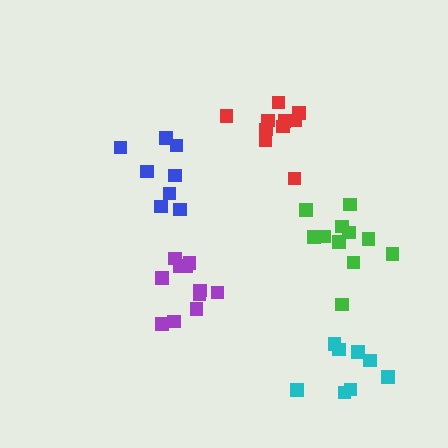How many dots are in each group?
Group 1: 8 dots, Group 2: 10 dots, Group 3: 11 dots, Group 4: 8 dots, Group 5: 11 dots (48 total).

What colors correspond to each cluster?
The clusters are colored: blue, red, green, cyan, purple.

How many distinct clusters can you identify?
There are 5 distinct clusters.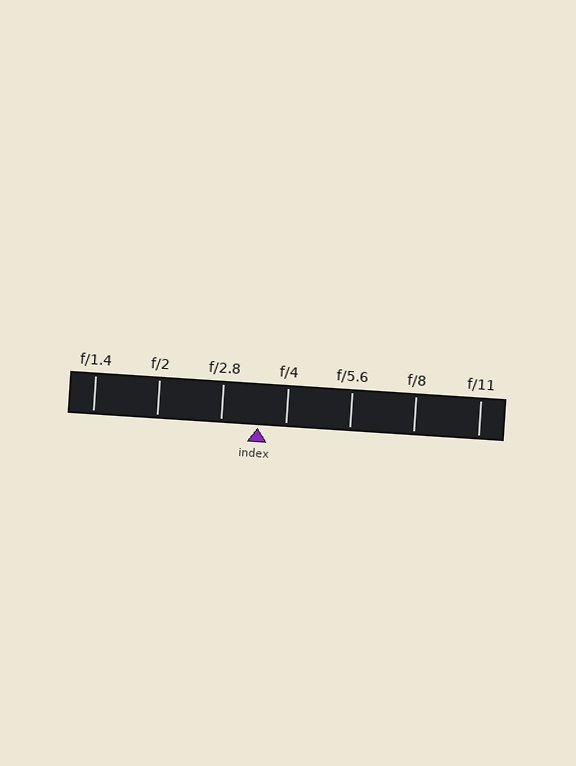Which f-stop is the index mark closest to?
The index mark is closest to f/4.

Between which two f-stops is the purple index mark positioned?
The index mark is between f/2.8 and f/4.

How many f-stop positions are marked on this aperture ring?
There are 7 f-stop positions marked.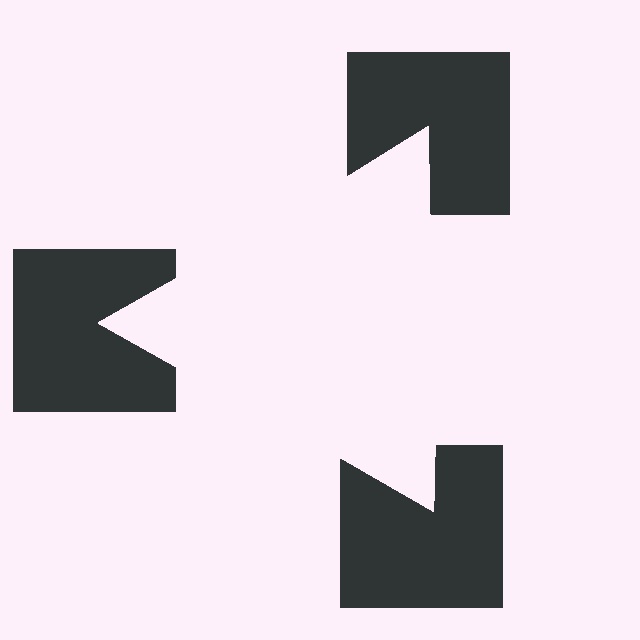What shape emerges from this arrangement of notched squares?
An illusory triangle — its edges are inferred from the aligned wedge cuts in the notched squares, not physically drawn.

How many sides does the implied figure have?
3 sides.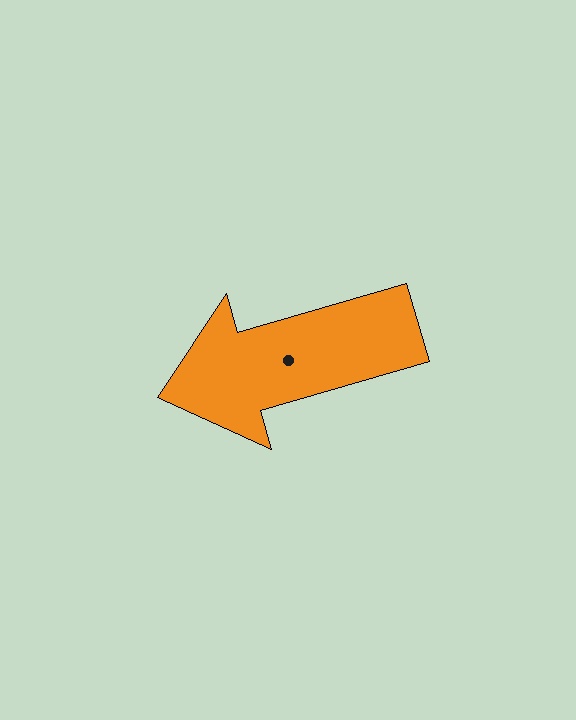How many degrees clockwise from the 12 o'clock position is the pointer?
Approximately 254 degrees.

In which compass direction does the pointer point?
West.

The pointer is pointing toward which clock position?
Roughly 8 o'clock.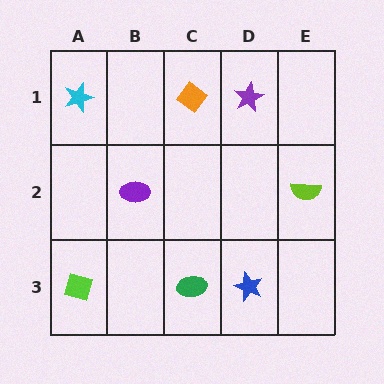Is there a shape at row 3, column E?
No, that cell is empty.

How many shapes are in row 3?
3 shapes.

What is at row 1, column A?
A cyan star.